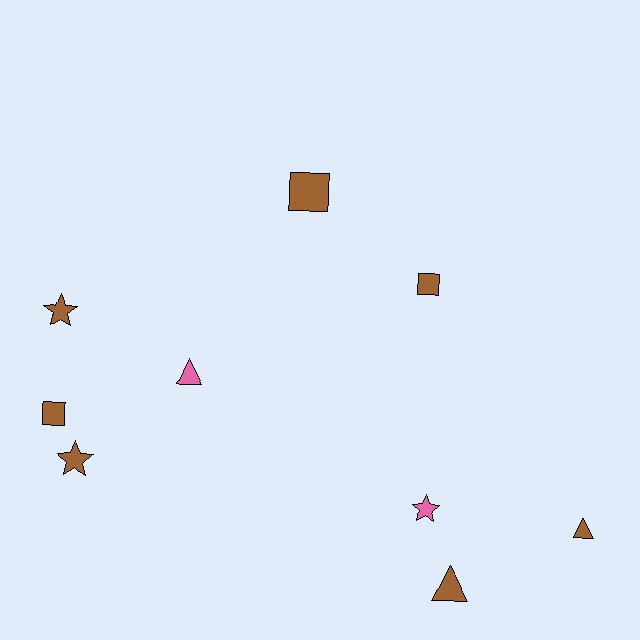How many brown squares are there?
There are 3 brown squares.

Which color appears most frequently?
Brown, with 7 objects.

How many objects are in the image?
There are 9 objects.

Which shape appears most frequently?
Triangle, with 3 objects.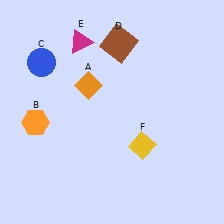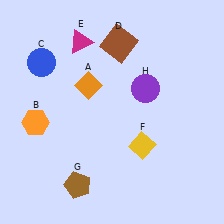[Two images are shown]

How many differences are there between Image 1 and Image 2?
There are 2 differences between the two images.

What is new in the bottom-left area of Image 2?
A brown pentagon (G) was added in the bottom-left area of Image 2.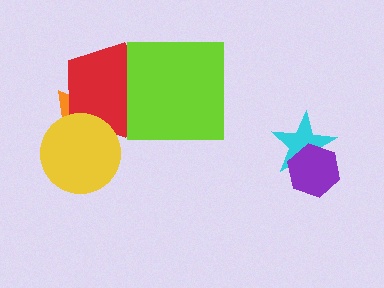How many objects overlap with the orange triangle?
2 objects overlap with the orange triangle.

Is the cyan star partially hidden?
Yes, it is partially covered by another shape.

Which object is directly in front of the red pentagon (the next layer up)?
The lime square is directly in front of the red pentagon.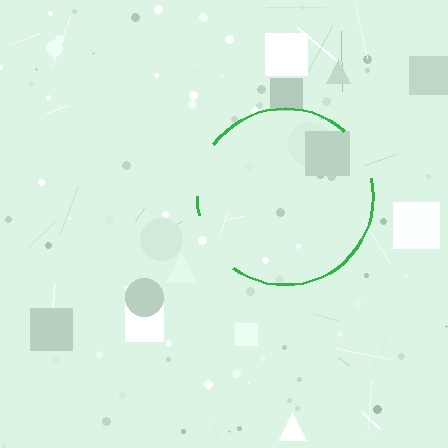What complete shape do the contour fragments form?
The contour fragments form a circle.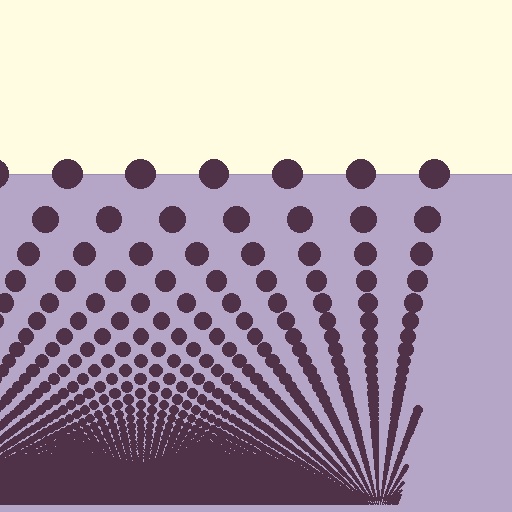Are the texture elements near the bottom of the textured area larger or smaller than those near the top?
Smaller. The gradient is inverted — elements near the bottom are smaller and denser.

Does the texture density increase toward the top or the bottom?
Density increases toward the bottom.